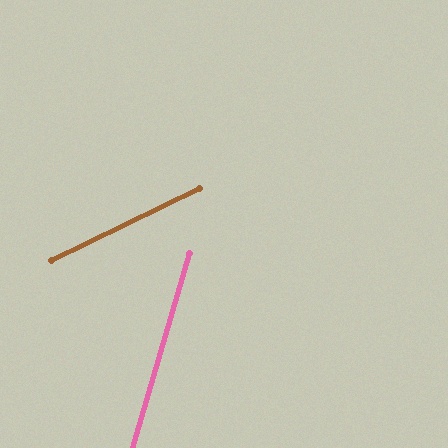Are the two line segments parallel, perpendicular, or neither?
Neither parallel nor perpendicular — they differ by about 48°.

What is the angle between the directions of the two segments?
Approximately 48 degrees.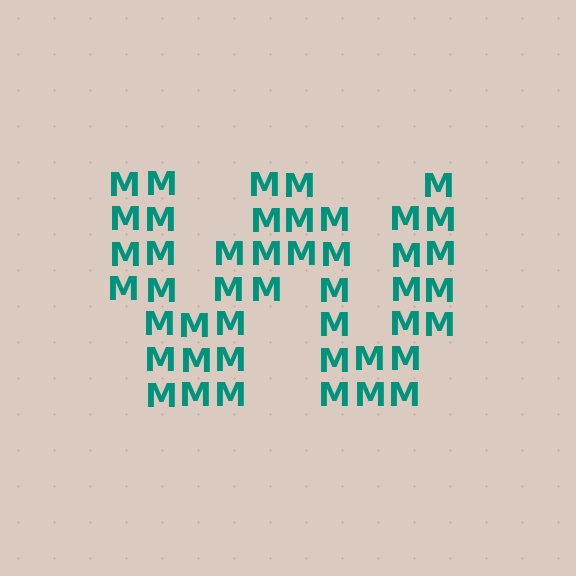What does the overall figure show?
The overall figure shows the letter W.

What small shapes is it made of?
It is made of small letter M's.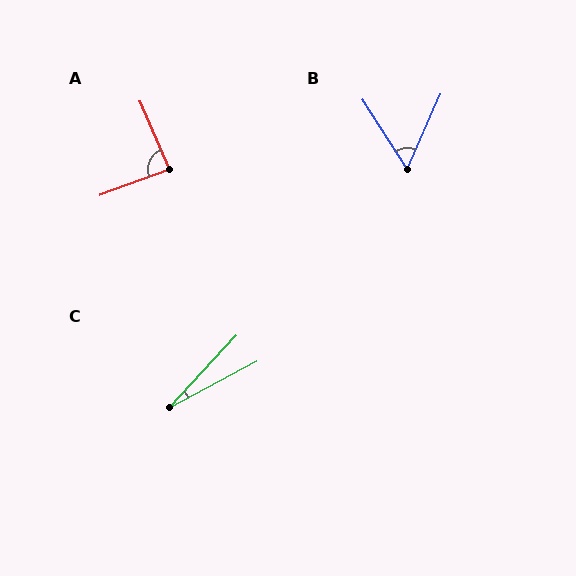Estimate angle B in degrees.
Approximately 56 degrees.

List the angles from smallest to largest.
C (19°), B (56°), A (87°).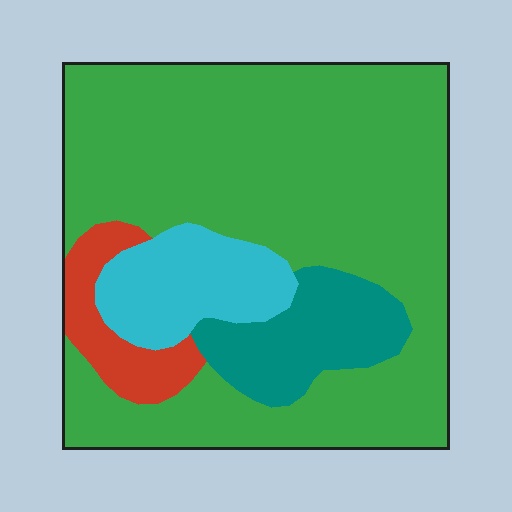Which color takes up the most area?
Green, at roughly 70%.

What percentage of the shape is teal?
Teal takes up about one eighth (1/8) of the shape.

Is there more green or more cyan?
Green.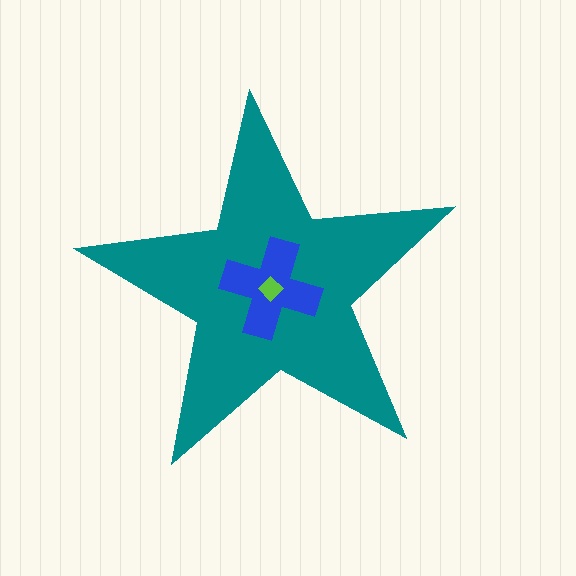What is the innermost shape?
The lime diamond.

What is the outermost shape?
The teal star.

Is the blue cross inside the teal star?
Yes.